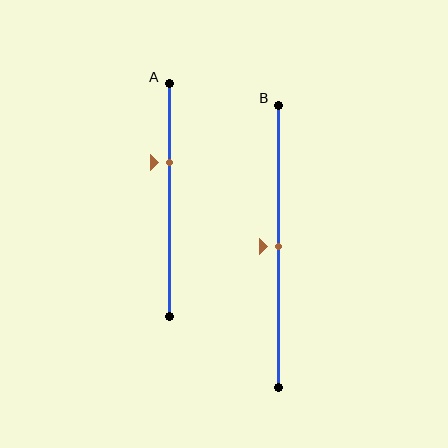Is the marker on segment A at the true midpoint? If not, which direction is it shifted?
No, the marker on segment A is shifted upward by about 16% of the segment length.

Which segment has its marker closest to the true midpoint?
Segment B has its marker closest to the true midpoint.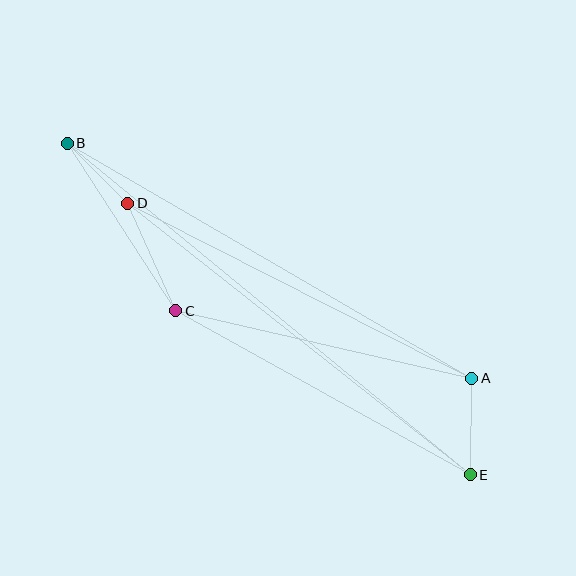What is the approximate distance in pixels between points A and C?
The distance between A and C is approximately 304 pixels.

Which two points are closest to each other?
Points B and D are closest to each other.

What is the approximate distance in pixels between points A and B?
The distance between A and B is approximately 468 pixels.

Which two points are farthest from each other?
Points B and E are farthest from each other.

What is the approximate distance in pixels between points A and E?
The distance between A and E is approximately 97 pixels.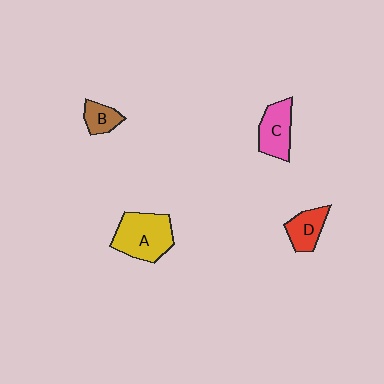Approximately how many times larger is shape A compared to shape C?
Approximately 1.5 times.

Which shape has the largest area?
Shape A (yellow).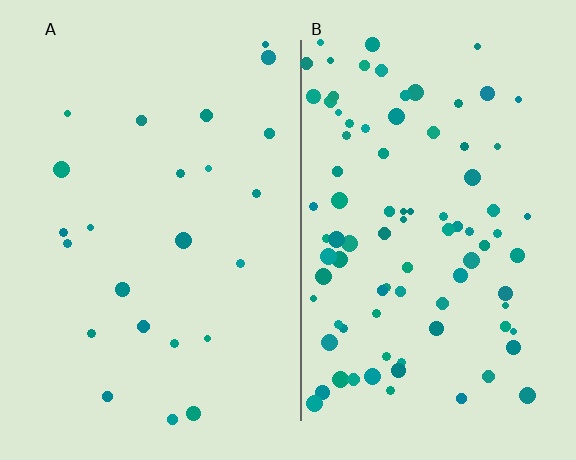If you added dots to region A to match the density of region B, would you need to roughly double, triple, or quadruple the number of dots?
Approximately quadruple.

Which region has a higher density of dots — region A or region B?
B (the right).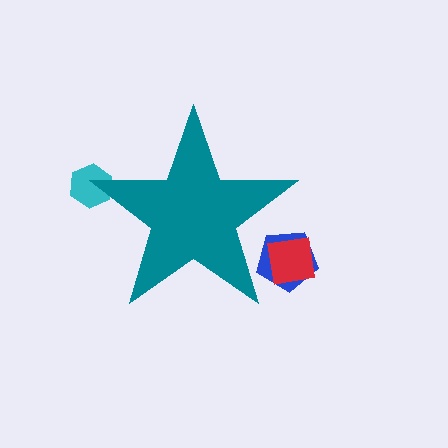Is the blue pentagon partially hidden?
Yes, the blue pentagon is partially hidden behind the teal star.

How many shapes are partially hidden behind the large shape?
3 shapes are partially hidden.